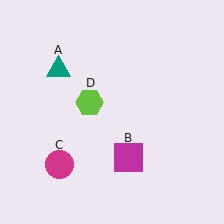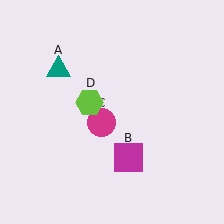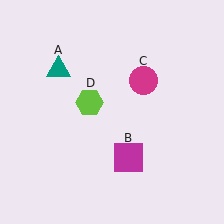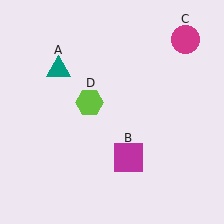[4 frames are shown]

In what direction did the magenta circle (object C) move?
The magenta circle (object C) moved up and to the right.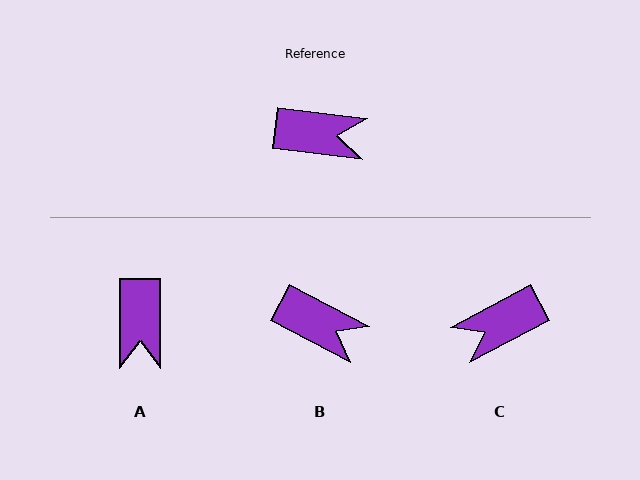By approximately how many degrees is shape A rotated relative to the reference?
Approximately 83 degrees clockwise.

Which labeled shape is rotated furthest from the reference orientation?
C, about 145 degrees away.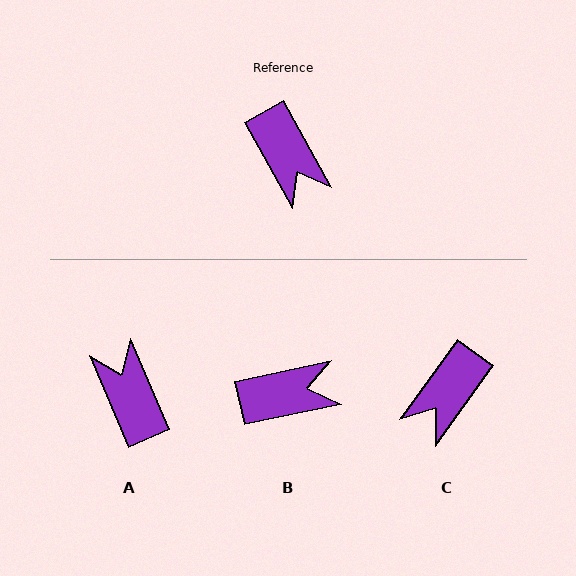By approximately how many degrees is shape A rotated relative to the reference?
Approximately 174 degrees counter-clockwise.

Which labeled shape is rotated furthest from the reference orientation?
A, about 174 degrees away.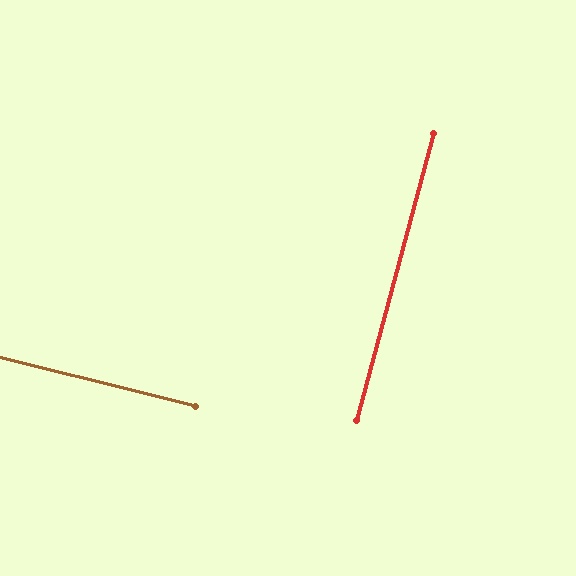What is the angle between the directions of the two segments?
Approximately 89 degrees.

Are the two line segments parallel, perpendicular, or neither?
Perpendicular — they meet at approximately 89°.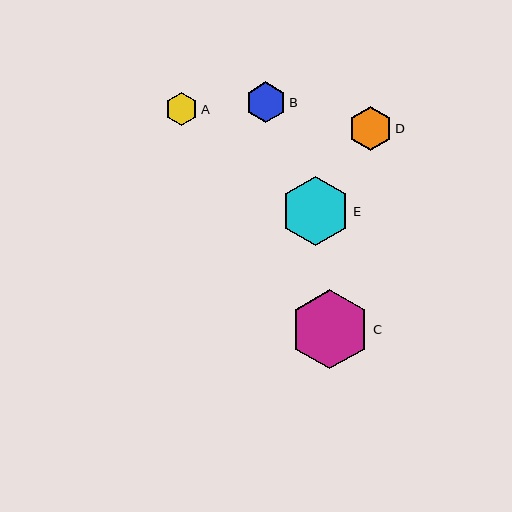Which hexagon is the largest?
Hexagon C is the largest with a size of approximately 80 pixels.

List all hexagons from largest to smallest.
From largest to smallest: C, E, D, B, A.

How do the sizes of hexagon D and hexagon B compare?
Hexagon D and hexagon B are approximately the same size.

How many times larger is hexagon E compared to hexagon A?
Hexagon E is approximately 2.1 times the size of hexagon A.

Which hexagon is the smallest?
Hexagon A is the smallest with a size of approximately 33 pixels.